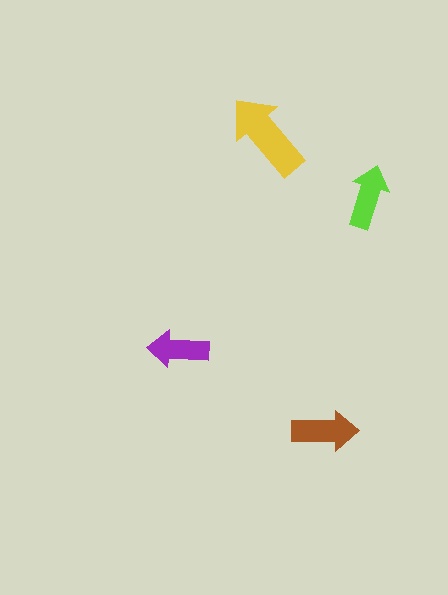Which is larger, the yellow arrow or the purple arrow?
The yellow one.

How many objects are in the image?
There are 4 objects in the image.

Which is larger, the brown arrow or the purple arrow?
The brown one.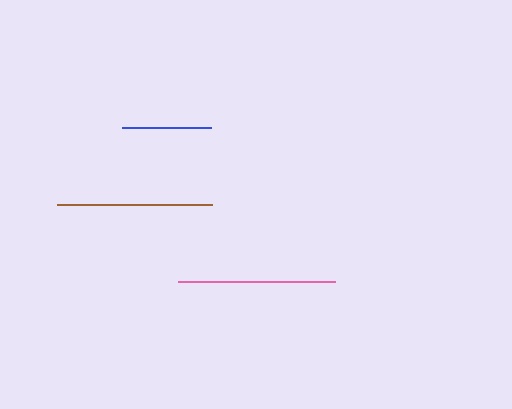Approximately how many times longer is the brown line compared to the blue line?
The brown line is approximately 1.7 times the length of the blue line.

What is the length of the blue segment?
The blue segment is approximately 89 pixels long.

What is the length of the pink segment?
The pink segment is approximately 157 pixels long.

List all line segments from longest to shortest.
From longest to shortest: pink, brown, blue.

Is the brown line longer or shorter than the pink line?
The pink line is longer than the brown line.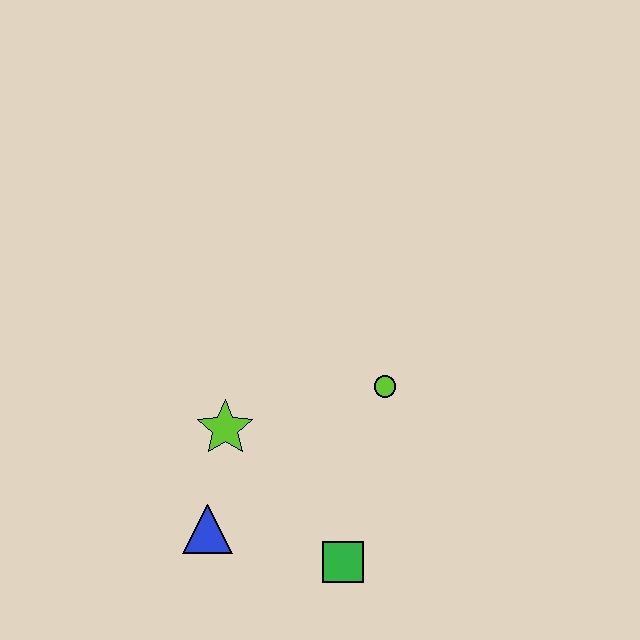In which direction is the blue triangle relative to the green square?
The blue triangle is to the left of the green square.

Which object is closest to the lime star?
The blue triangle is closest to the lime star.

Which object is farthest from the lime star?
The green square is farthest from the lime star.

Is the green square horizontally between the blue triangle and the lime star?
No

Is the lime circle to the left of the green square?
No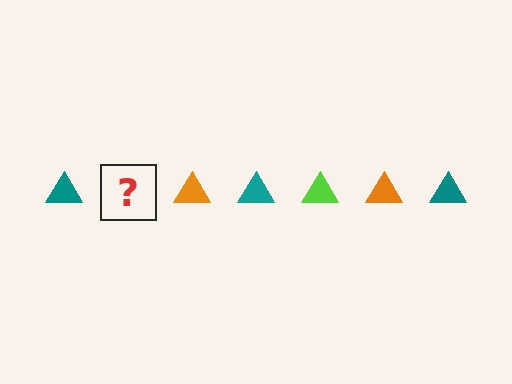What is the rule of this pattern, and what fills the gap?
The rule is that the pattern cycles through teal, lime, orange triangles. The gap should be filled with a lime triangle.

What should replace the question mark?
The question mark should be replaced with a lime triangle.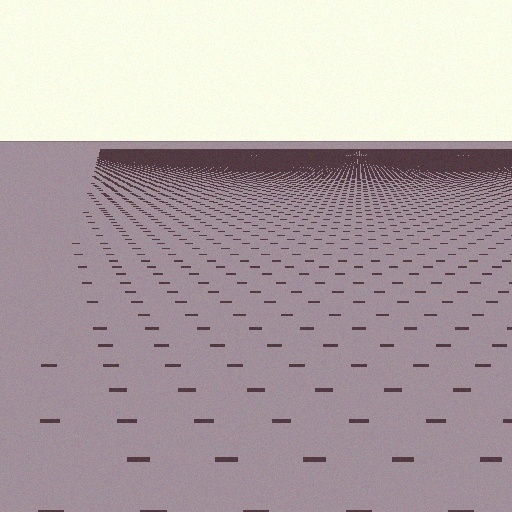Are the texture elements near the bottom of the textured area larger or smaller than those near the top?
Larger. Near the bottom, elements are closer to the viewer and appear at a bigger on-screen size.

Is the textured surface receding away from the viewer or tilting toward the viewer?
The surface is receding away from the viewer. Texture elements get smaller and denser toward the top.